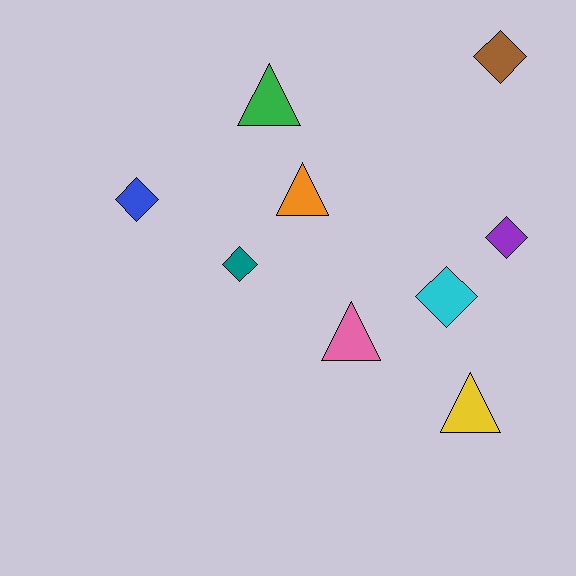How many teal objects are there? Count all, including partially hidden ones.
There is 1 teal object.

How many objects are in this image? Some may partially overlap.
There are 9 objects.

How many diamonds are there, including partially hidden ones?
There are 5 diamonds.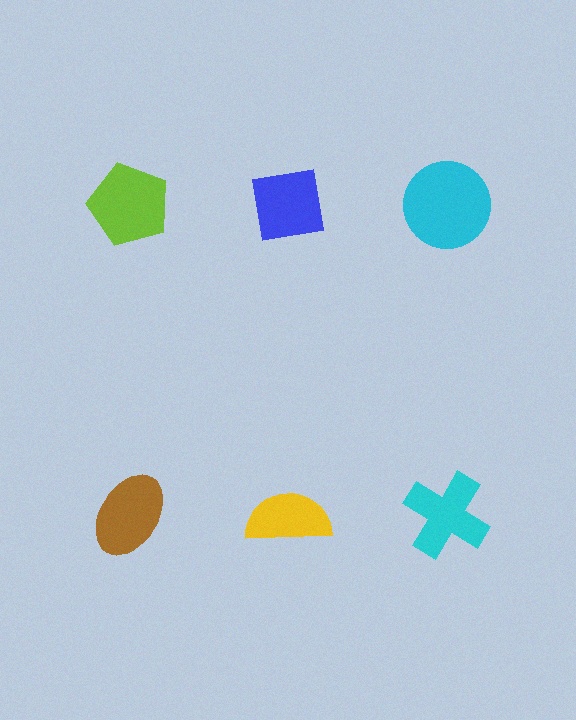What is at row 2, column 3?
A cyan cross.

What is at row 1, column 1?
A lime pentagon.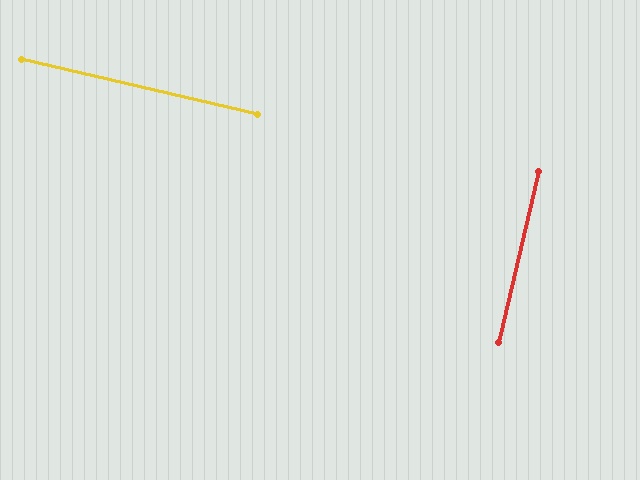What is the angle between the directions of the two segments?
Approximately 90 degrees.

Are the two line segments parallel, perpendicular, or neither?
Perpendicular — they meet at approximately 90°.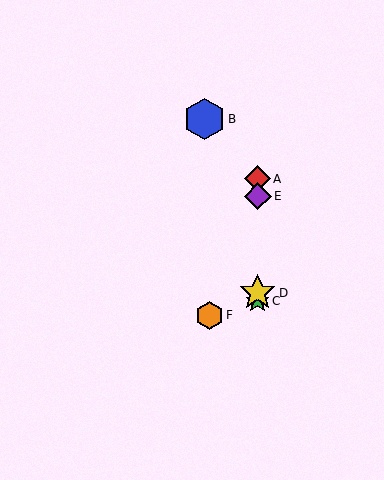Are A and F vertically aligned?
No, A is at x≈258 and F is at x≈209.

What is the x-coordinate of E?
Object E is at x≈258.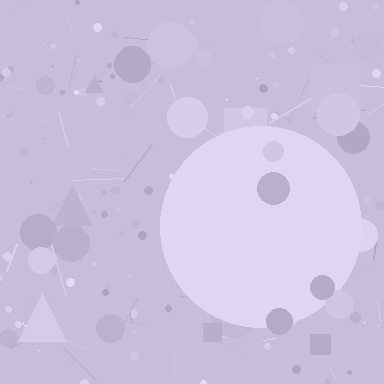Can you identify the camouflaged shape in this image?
The camouflaged shape is a circle.